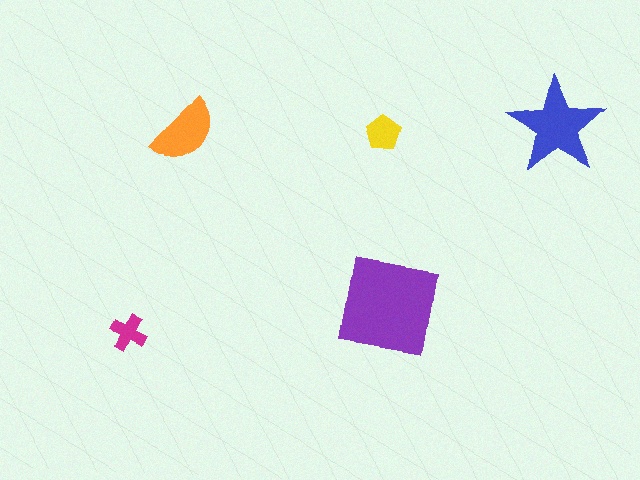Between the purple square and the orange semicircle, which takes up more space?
The purple square.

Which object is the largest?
The purple square.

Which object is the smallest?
The magenta cross.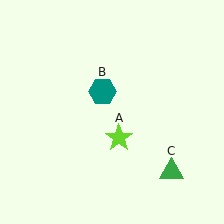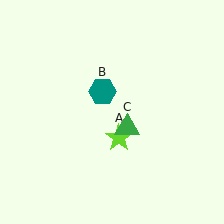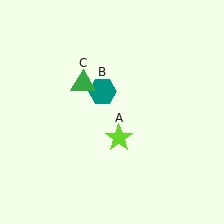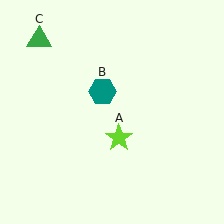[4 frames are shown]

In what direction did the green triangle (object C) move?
The green triangle (object C) moved up and to the left.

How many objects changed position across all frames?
1 object changed position: green triangle (object C).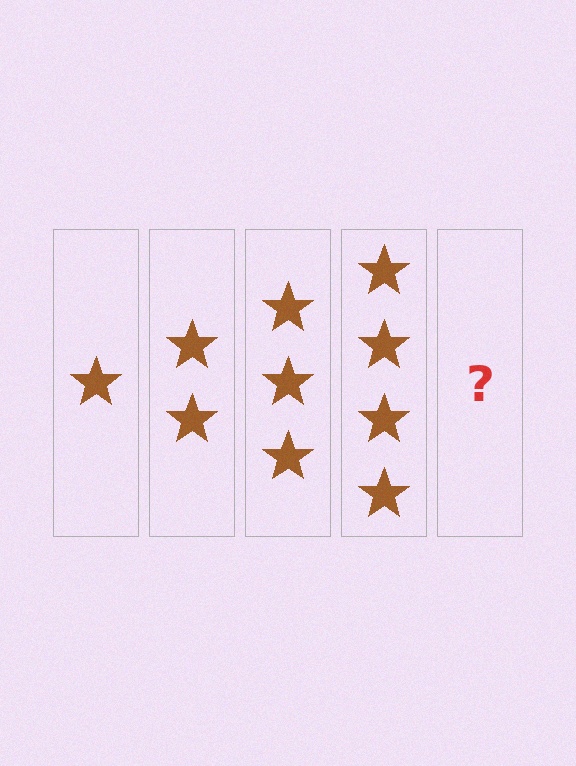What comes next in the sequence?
The next element should be 5 stars.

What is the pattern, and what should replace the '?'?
The pattern is that each step adds one more star. The '?' should be 5 stars.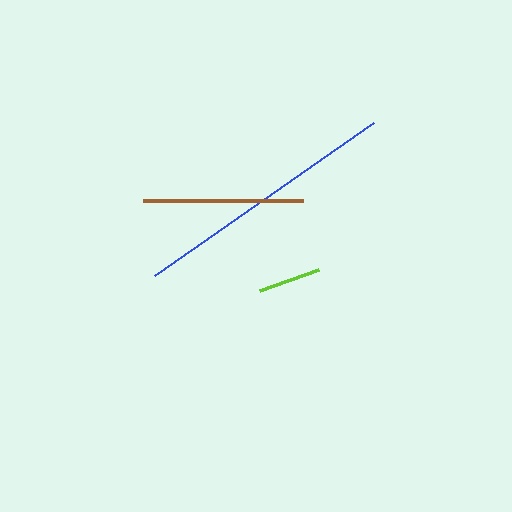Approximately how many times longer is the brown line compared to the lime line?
The brown line is approximately 2.6 times the length of the lime line.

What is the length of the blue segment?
The blue segment is approximately 267 pixels long.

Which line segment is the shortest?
The lime line is the shortest at approximately 63 pixels.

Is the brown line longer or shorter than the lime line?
The brown line is longer than the lime line.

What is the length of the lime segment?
The lime segment is approximately 63 pixels long.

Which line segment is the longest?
The blue line is the longest at approximately 267 pixels.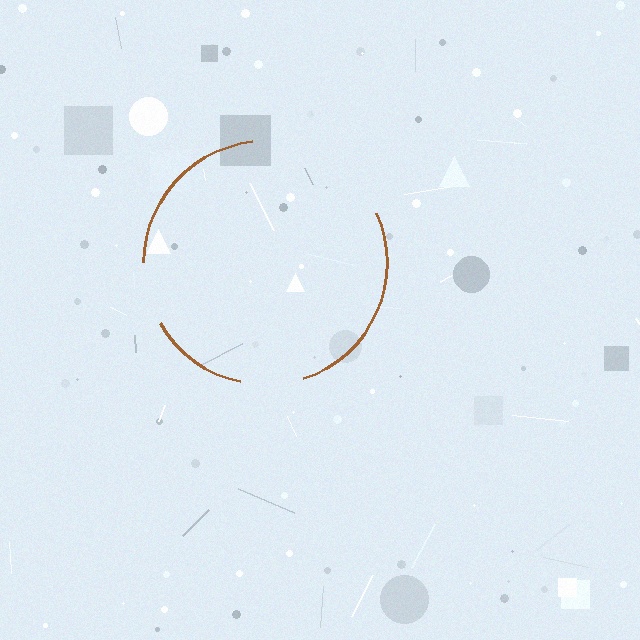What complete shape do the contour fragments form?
The contour fragments form a circle.